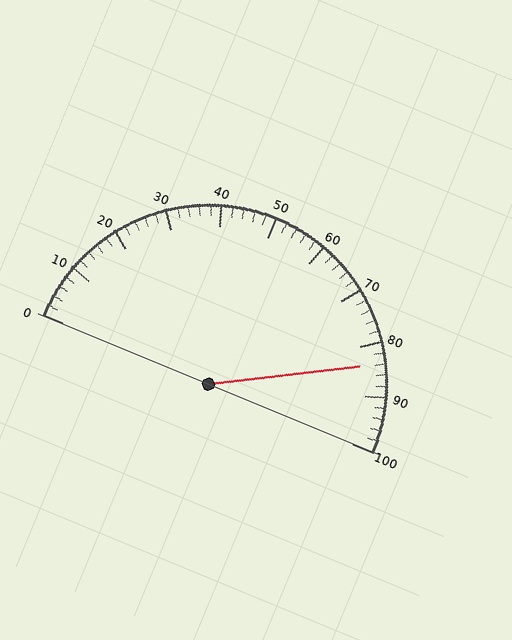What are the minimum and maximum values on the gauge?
The gauge ranges from 0 to 100.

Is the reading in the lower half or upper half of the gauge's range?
The reading is in the upper half of the range (0 to 100).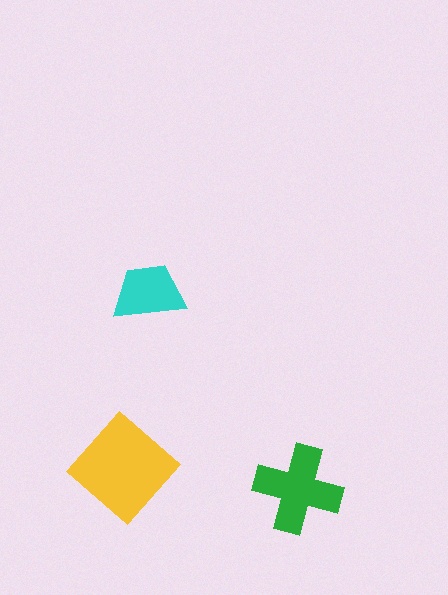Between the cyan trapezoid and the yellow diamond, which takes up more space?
The yellow diamond.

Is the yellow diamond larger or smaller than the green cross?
Larger.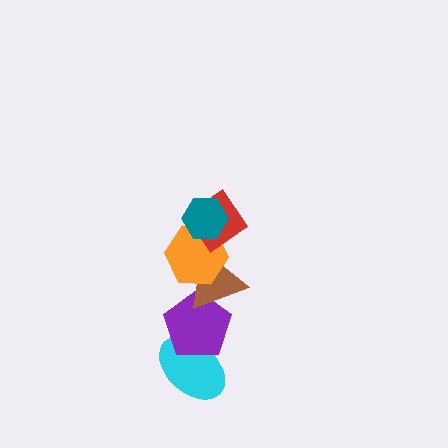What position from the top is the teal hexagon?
The teal hexagon is 1st from the top.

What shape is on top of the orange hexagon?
The red diamond is on top of the orange hexagon.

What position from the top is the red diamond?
The red diamond is 2nd from the top.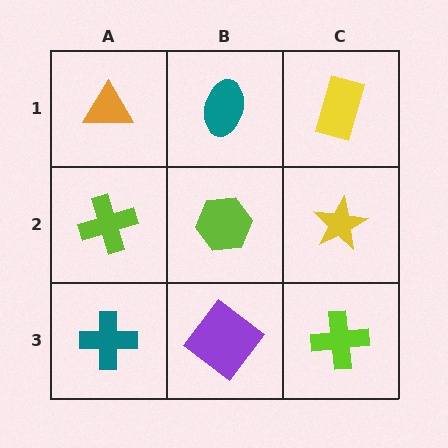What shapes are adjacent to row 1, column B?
A lime hexagon (row 2, column B), an orange triangle (row 1, column A), a yellow rectangle (row 1, column C).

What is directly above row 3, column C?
A yellow star.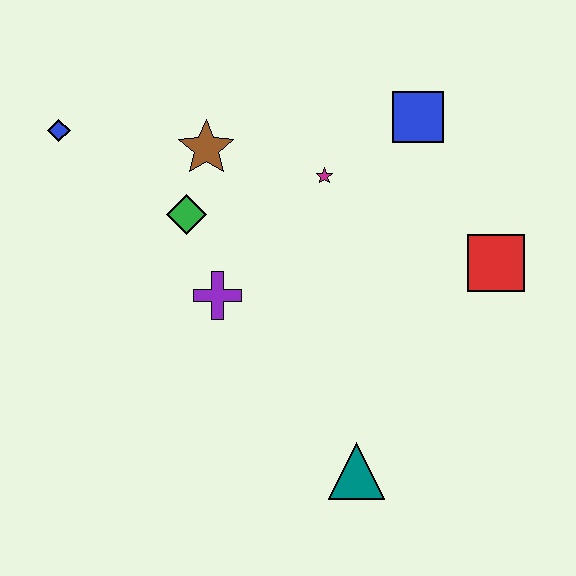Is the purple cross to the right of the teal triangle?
No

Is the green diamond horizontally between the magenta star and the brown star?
No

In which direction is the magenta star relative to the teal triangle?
The magenta star is above the teal triangle.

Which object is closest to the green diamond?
The brown star is closest to the green diamond.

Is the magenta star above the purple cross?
Yes